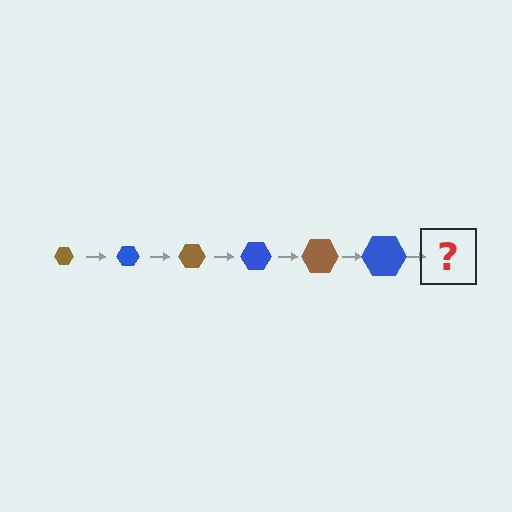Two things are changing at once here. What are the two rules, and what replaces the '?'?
The two rules are that the hexagon grows larger each step and the color cycles through brown and blue. The '?' should be a brown hexagon, larger than the previous one.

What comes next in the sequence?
The next element should be a brown hexagon, larger than the previous one.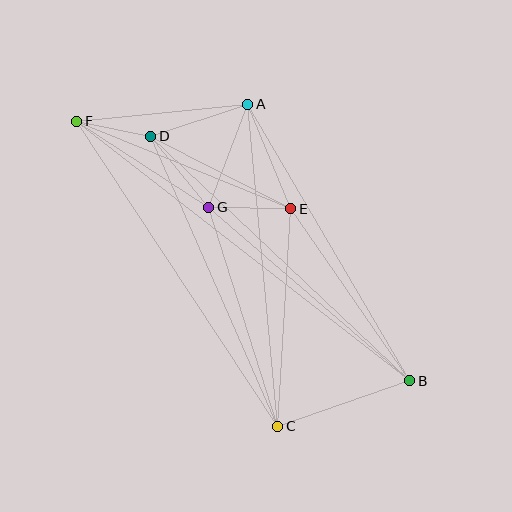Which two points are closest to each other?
Points D and F are closest to each other.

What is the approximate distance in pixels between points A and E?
The distance between A and E is approximately 113 pixels.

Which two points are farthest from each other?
Points B and F are farthest from each other.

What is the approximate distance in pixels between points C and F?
The distance between C and F is approximately 365 pixels.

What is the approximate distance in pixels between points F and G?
The distance between F and G is approximately 158 pixels.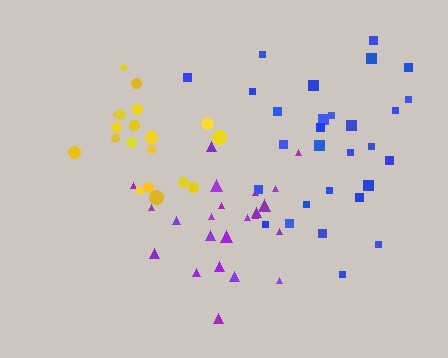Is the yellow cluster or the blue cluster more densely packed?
Yellow.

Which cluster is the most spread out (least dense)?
Blue.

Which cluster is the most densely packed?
Yellow.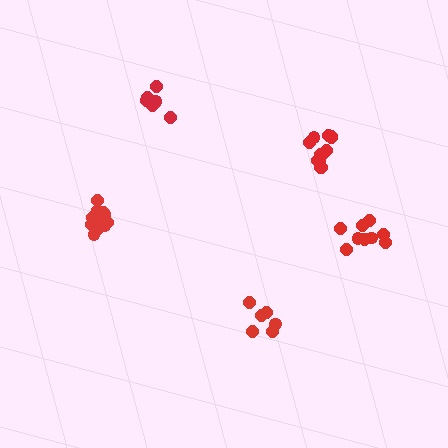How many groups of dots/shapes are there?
There are 5 groups.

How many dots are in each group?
Group 1: 6 dots, Group 2: 12 dots, Group 3: 9 dots, Group 4: 6 dots, Group 5: 12 dots (45 total).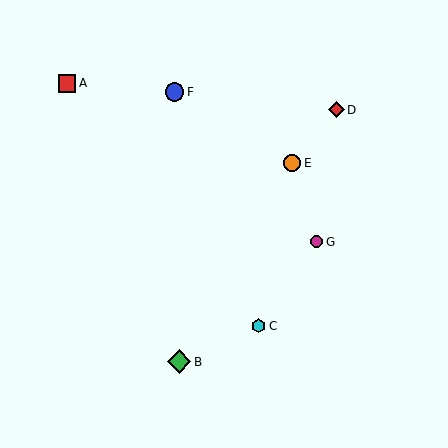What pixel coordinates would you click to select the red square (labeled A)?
Click at (67, 83) to select the red square A.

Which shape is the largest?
The green diamond (labeled B) is the largest.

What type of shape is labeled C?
Shape C is a cyan hexagon.